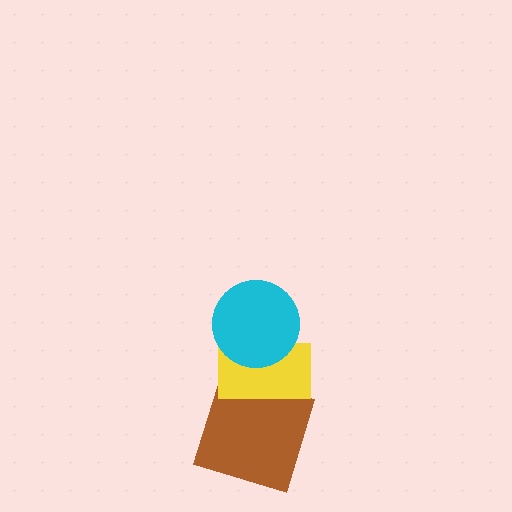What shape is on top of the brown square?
The yellow rectangle is on top of the brown square.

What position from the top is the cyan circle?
The cyan circle is 1st from the top.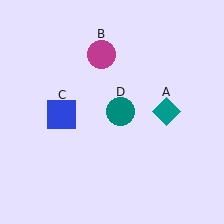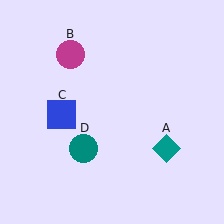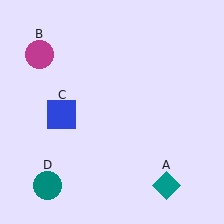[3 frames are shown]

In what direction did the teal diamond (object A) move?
The teal diamond (object A) moved down.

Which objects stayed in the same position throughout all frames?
Blue square (object C) remained stationary.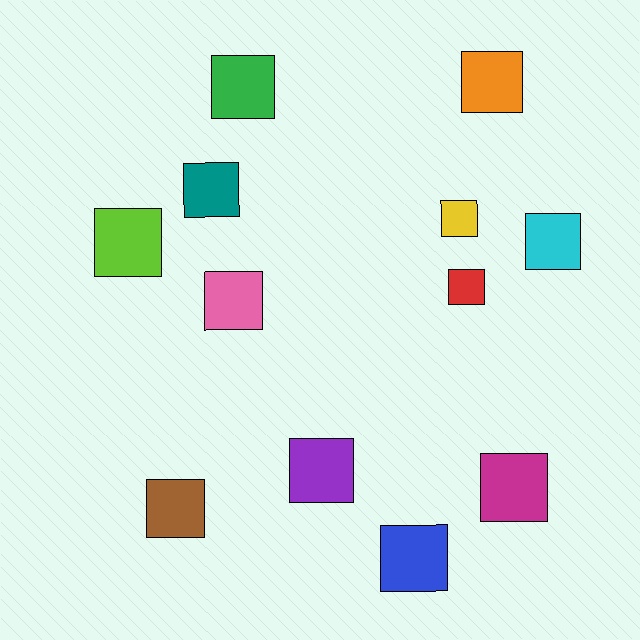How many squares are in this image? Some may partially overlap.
There are 12 squares.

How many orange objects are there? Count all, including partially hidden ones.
There is 1 orange object.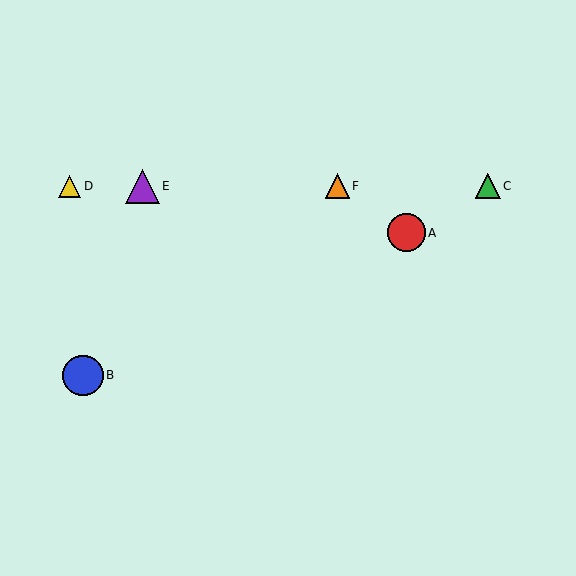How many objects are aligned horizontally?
4 objects (C, D, E, F) are aligned horizontally.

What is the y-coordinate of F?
Object F is at y≈186.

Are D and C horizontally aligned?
Yes, both are at y≈186.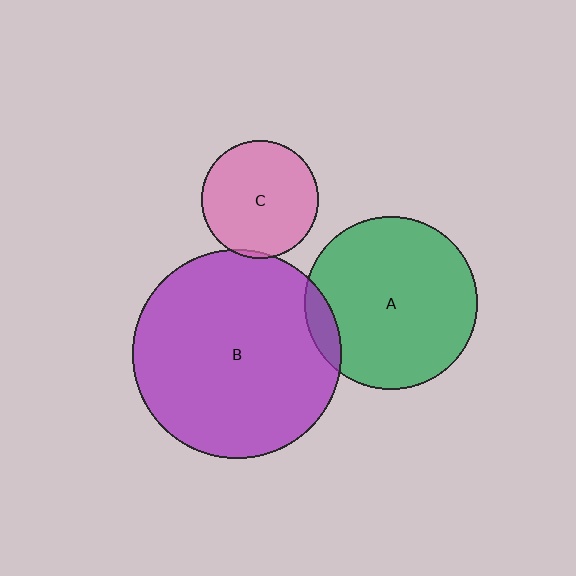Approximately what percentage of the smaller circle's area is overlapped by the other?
Approximately 5%.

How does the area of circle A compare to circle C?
Approximately 2.2 times.